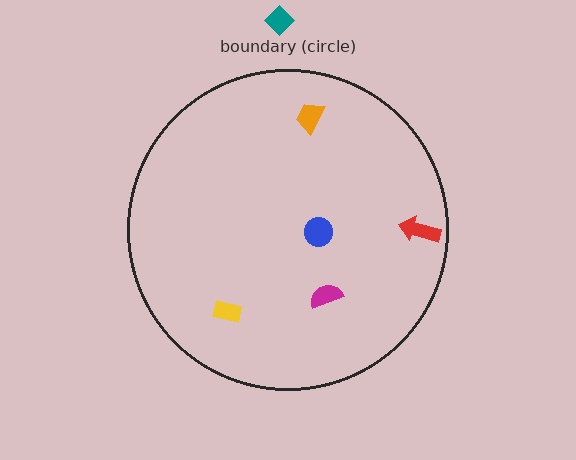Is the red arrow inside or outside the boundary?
Inside.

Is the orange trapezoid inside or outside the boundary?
Inside.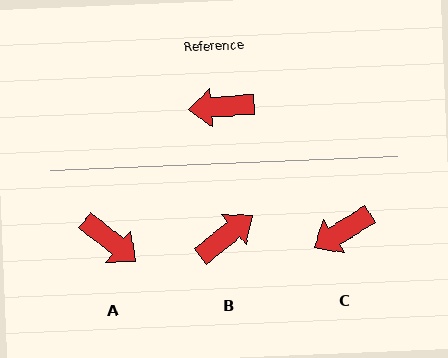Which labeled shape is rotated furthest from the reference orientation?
B, about 145 degrees away.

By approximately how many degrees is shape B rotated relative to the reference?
Approximately 145 degrees clockwise.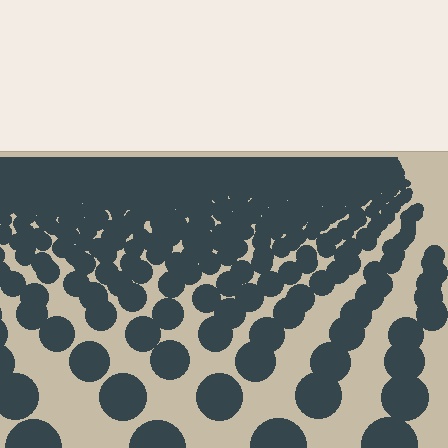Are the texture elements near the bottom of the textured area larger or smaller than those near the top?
Larger. Near the bottom, elements are closer to the viewer and appear at a bigger on-screen size.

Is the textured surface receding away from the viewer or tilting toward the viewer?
The surface is receding away from the viewer. Texture elements get smaller and denser toward the top.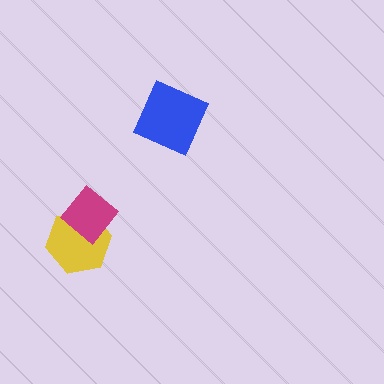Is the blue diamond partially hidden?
No, no other shape covers it.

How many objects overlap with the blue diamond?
0 objects overlap with the blue diamond.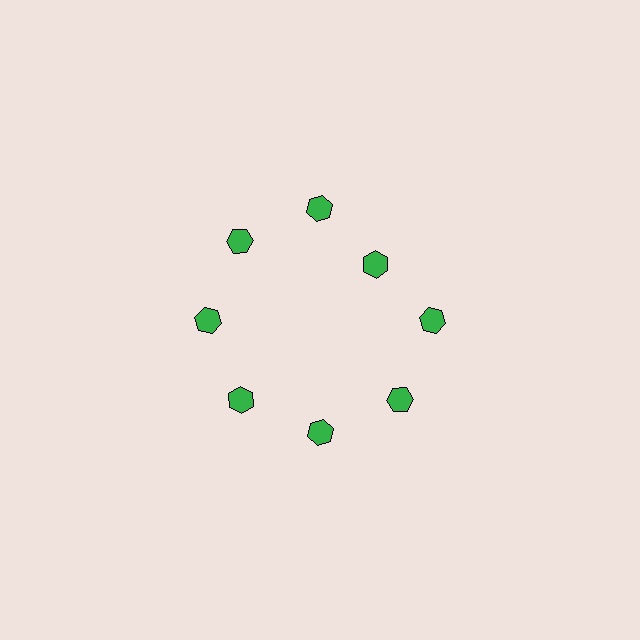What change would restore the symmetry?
The symmetry would be restored by moving it outward, back onto the ring so that all 8 hexagons sit at equal angles and equal distance from the center.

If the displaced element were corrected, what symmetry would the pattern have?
It would have 8-fold rotational symmetry — the pattern would map onto itself every 45 degrees.